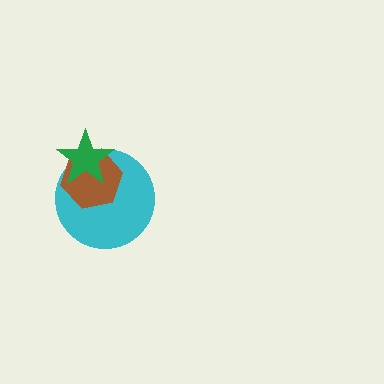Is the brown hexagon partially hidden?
Yes, it is partially covered by another shape.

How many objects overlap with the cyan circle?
2 objects overlap with the cyan circle.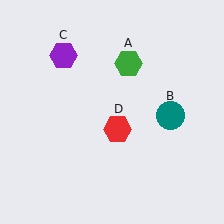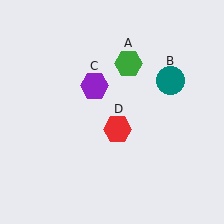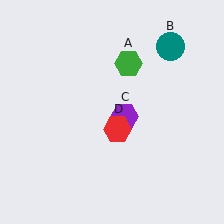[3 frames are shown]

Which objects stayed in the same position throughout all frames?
Green hexagon (object A) and red hexagon (object D) remained stationary.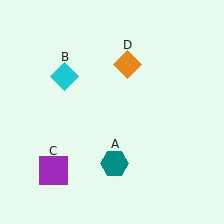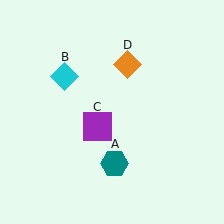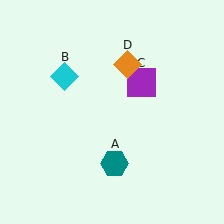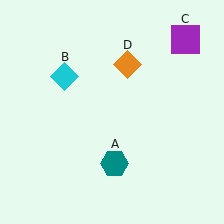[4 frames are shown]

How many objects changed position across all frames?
1 object changed position: purple square (object C).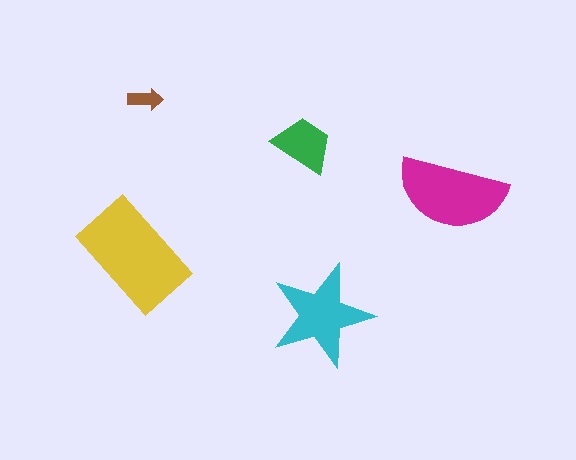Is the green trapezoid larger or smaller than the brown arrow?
Larger.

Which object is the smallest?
The brown arrow.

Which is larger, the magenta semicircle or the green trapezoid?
The magenta semicircle.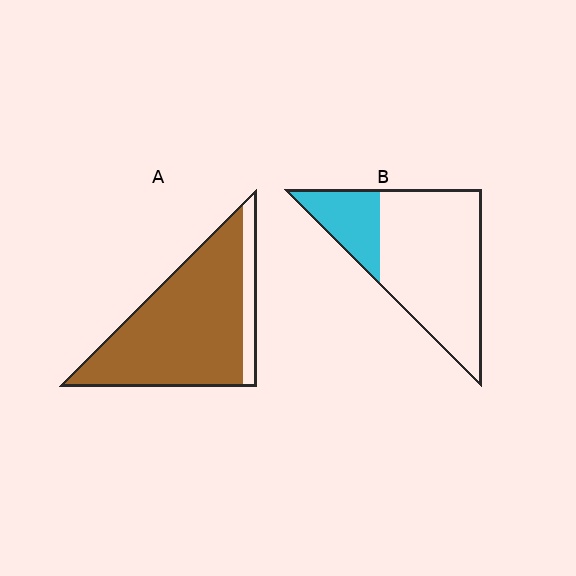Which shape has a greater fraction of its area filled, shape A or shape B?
Shape A.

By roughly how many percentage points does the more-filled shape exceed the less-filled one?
By roughly 65 percentage points (A over B).